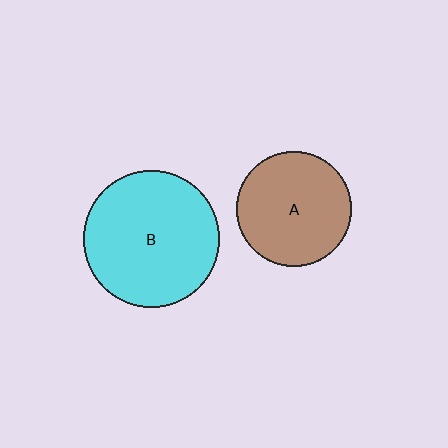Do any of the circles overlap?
No, none of the circles overlap.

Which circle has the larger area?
Circle B (cyan).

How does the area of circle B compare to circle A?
Approximately 1.4 times.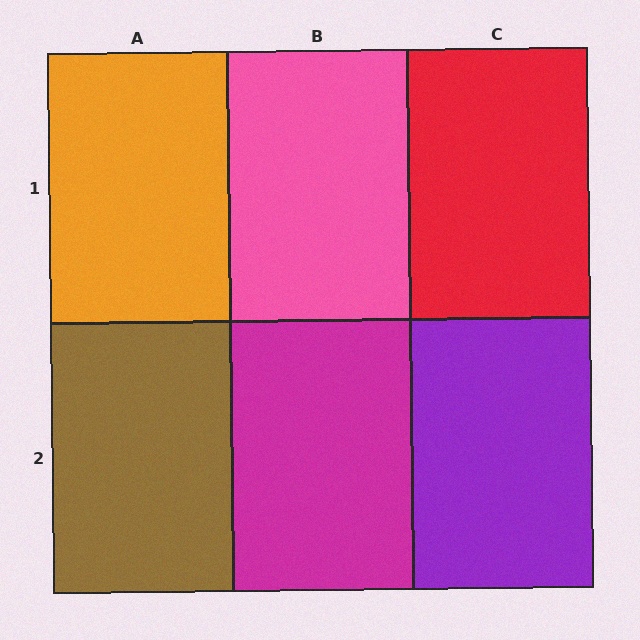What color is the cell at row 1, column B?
Pink.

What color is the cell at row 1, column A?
Orange.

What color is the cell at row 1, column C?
Red.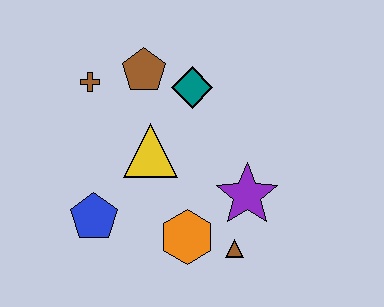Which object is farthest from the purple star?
The brown cross is farthest from the purple star.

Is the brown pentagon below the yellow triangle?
No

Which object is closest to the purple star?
The brown triangle is closest to the purple star.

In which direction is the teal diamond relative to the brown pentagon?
The teal diamond is to the right of the brown pentagon.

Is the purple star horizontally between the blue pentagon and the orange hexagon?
No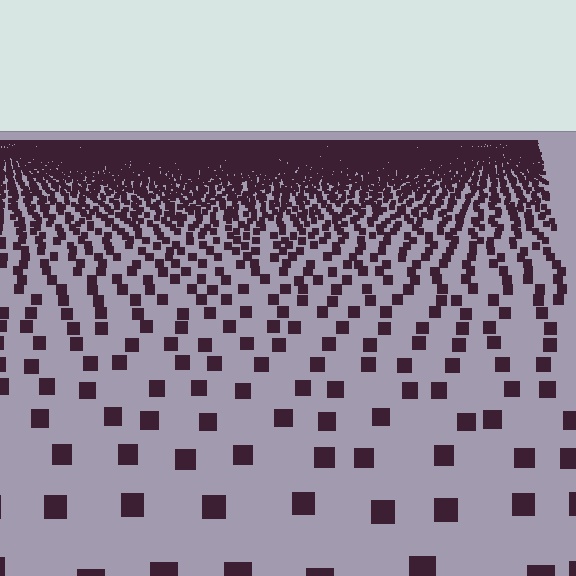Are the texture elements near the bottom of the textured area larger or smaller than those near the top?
Larger. Near the bottom, elements are closer to the viewer and appear at a bigger on-screen size.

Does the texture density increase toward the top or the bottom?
Density increases toward the top.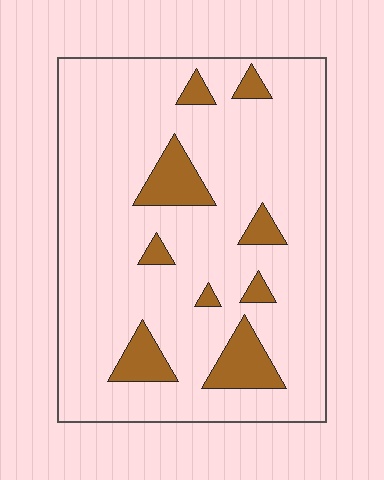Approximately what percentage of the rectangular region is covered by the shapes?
Approximately 15%.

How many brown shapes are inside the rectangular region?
9.